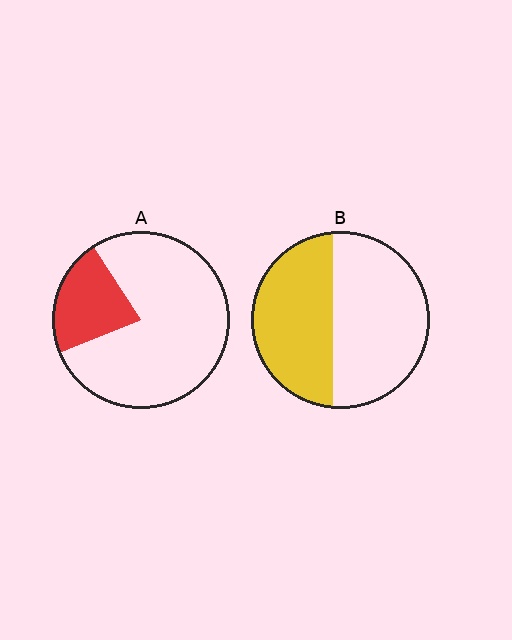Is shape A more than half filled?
No.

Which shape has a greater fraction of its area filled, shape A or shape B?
Shape B.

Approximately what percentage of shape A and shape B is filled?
A is approximately 20% and B is approximately 45%.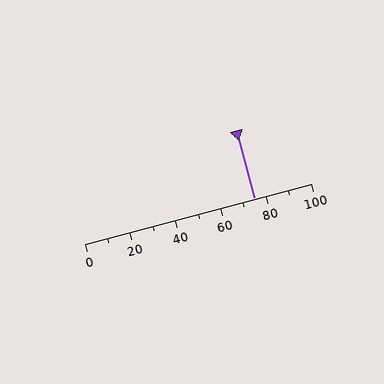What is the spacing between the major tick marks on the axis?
The major ticks are spaced 20 apart.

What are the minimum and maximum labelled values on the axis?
The axis runs from 0 to 100.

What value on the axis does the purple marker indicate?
The marker indicates approximately 75.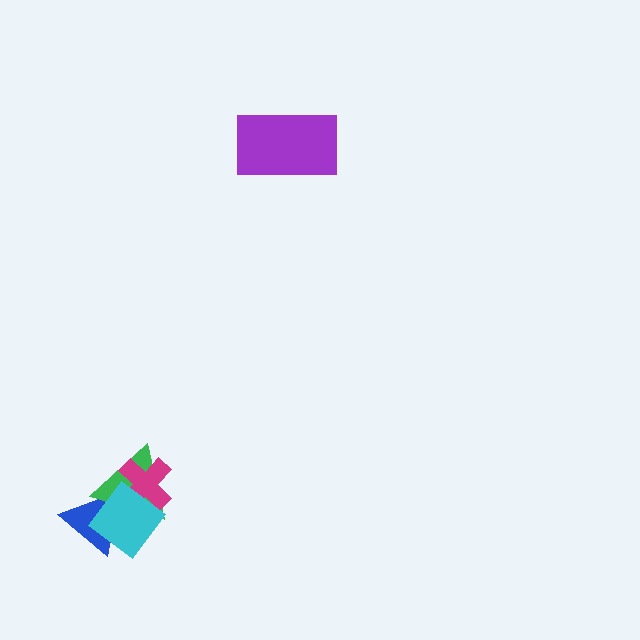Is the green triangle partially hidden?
Yes, it is partially covered by another shape.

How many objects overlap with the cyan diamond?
3 objects overlap with the cyan diamond.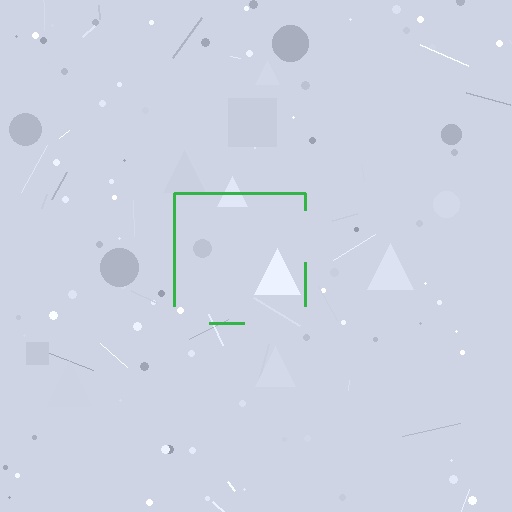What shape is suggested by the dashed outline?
The dashed outline suggests a square.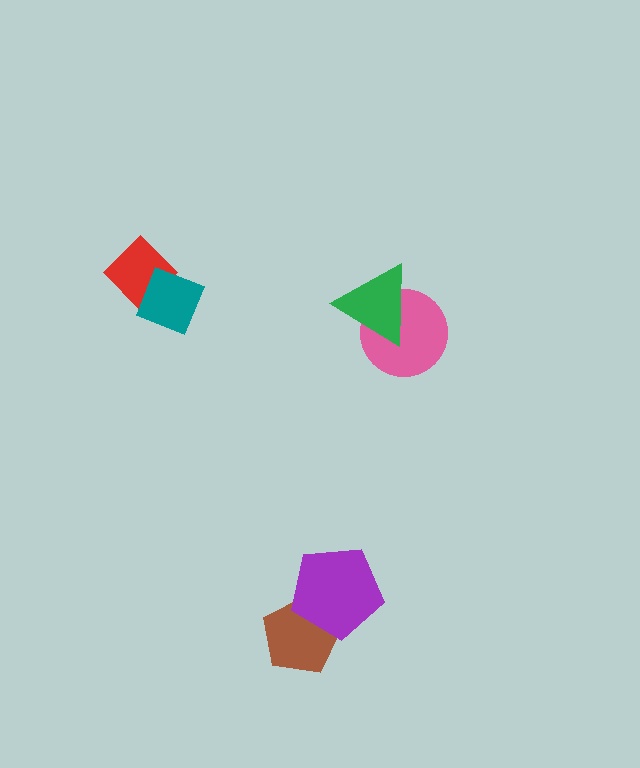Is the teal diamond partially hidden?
No, no other shape covers it.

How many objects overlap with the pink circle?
1 object overlaps with the pink circle.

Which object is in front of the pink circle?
The green triangle is in front of the pink circle.